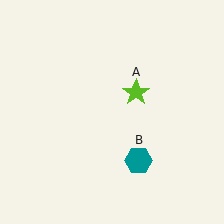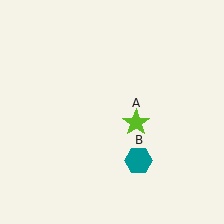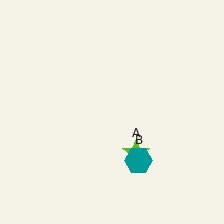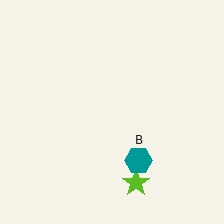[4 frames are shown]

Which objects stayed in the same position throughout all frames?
Teal hexagon (object B) remained stationary.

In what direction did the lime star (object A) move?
The lime star (object A) moved down.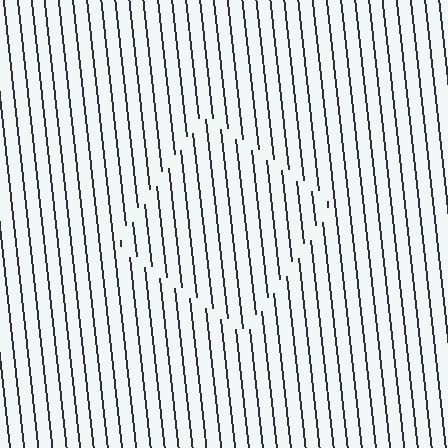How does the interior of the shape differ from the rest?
The interior of the shape contains the same grating, shifted by half a period — the contour is defined by the phase discontinuity where line-ends from the inner and outer gratings abut.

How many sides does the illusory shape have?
4 sides — the line-ends trace a square.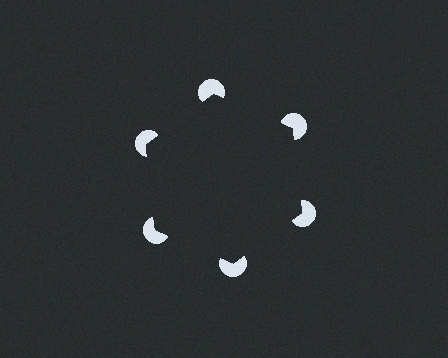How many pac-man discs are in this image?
There are 6 — one at each vertex of the illusory hexagon.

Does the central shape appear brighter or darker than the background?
It typically appears slightly darker than the background, even though no actual brightness change is drawn.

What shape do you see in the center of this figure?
An illusory hexagon — its edges are inferred from the aligned wedge cuts in the pac-man discs, not physically drawn.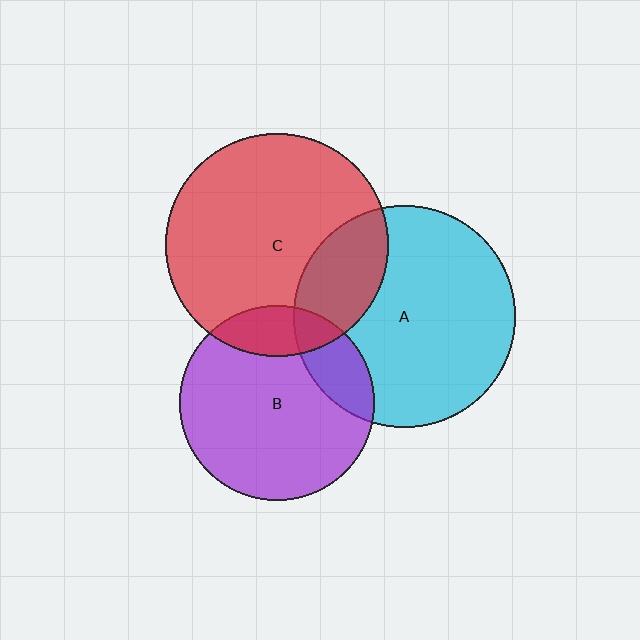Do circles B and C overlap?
Yes.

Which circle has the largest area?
Circle C (red).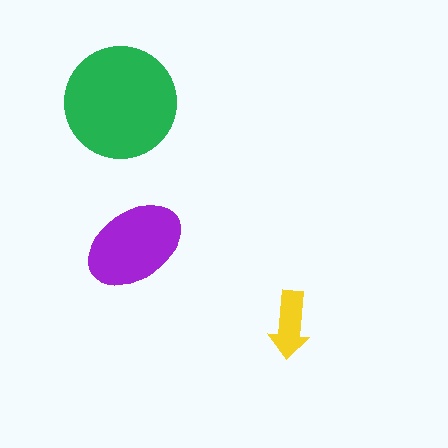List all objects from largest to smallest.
The green circle, the purple ellipse, the yellow arrow.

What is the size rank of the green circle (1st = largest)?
1st.